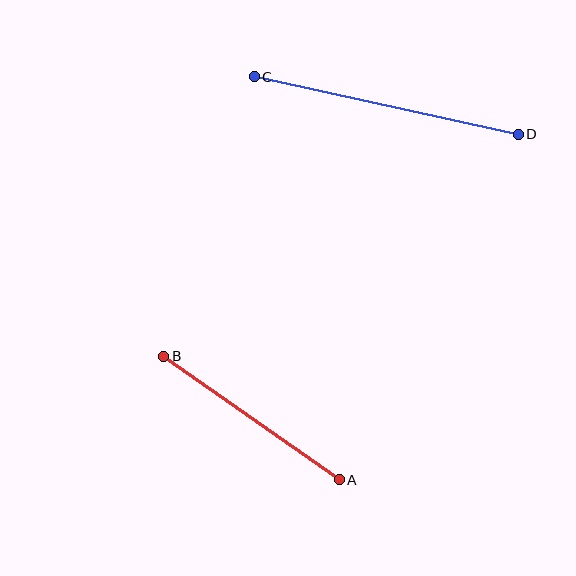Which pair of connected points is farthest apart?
Points C and D are farthest apart.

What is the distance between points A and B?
The distance is approximately 215 pixels.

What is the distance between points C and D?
The distance is approximately 270 pixels.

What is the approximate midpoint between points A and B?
The midpoint is at approximately (251, 418) pixels.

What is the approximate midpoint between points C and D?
The midpoint is at approximately (386, 105) pixels.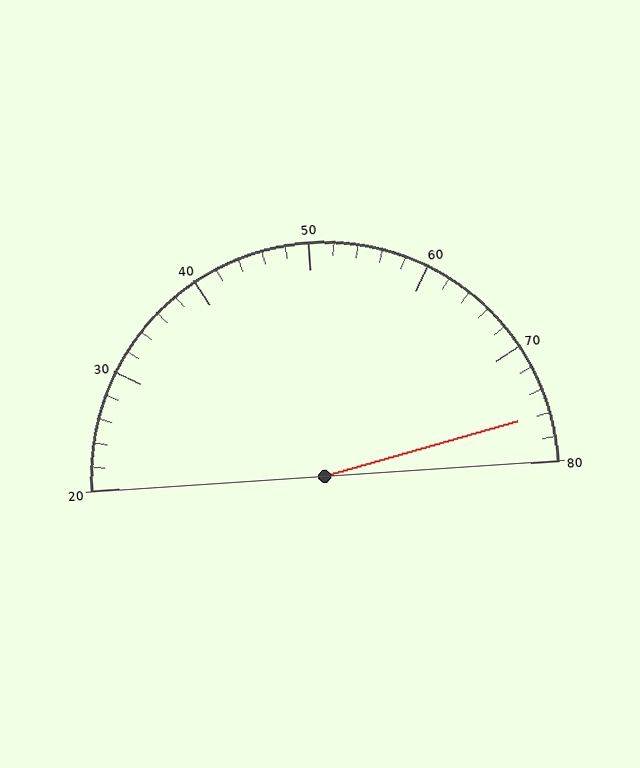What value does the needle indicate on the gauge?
The needle indicates approximately 76.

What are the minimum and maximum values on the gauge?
The gauge ranges from 20 to 80.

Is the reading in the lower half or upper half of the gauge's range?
The reading is in the upper half of the range (20 to 80).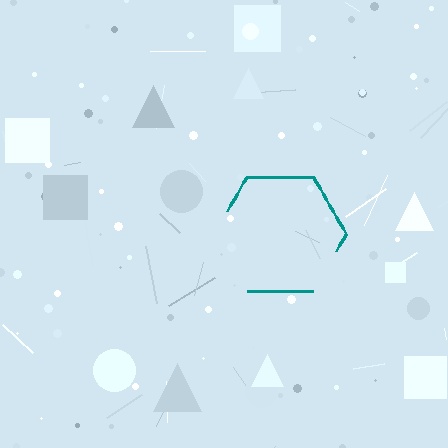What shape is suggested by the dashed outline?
The dashed outline suggests a hexagon.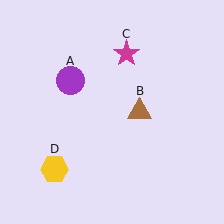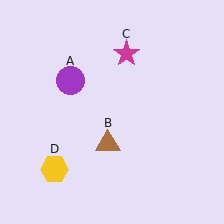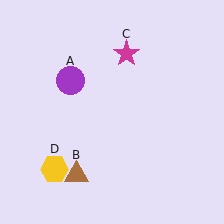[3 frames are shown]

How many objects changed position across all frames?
1 object changed position: brown triangle (object B).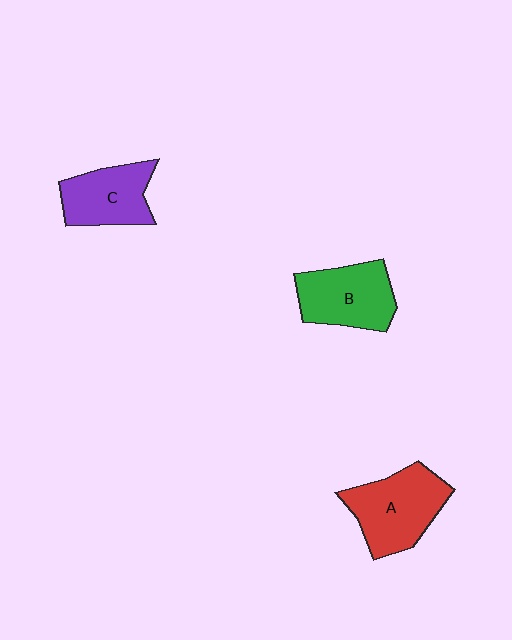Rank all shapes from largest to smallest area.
From largest to smallest: A (red), B (green), C (purple).